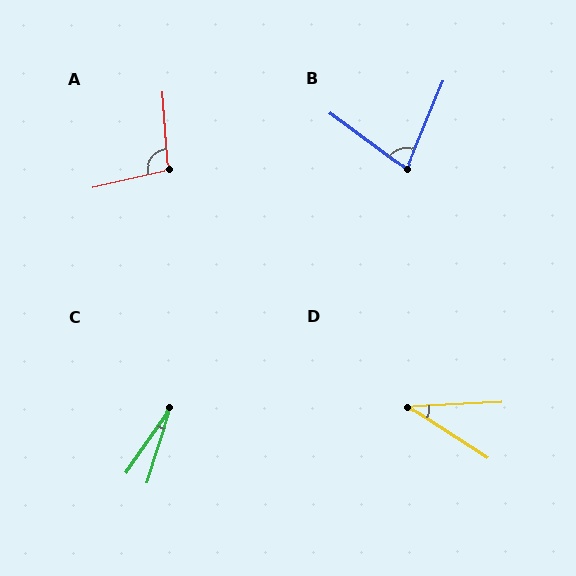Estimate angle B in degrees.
Approximately 76 degrees.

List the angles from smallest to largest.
C (18°), D (36°), B (76°), A (99°).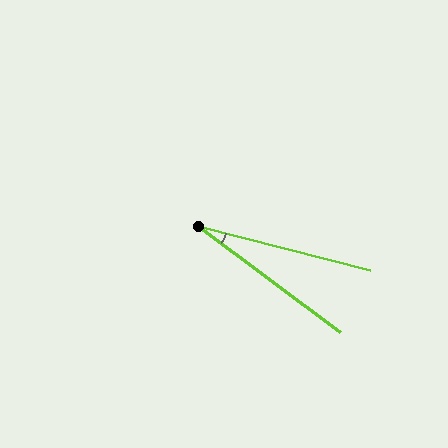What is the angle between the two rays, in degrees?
Approximately 22 degrees.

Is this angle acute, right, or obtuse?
It is acute.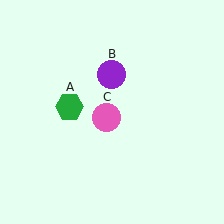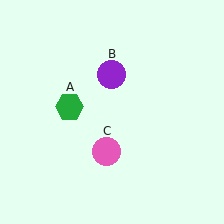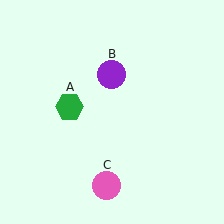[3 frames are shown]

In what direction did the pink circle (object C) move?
The pink circle (object C) moved down.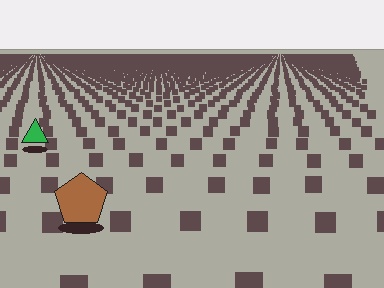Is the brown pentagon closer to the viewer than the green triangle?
Yes. The brown pentagon is closer — you can tell from the texture gradient: the ground texture is coarser near it.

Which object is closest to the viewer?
The brown pentagon is closest. The texture marks near it are larger and more spread out.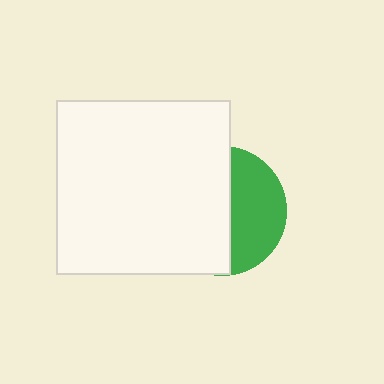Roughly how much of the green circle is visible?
A small part of it is visible (roughly 41%).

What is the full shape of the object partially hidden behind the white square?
The partially hidden object is a green circle.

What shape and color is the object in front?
The object in front is a white square.